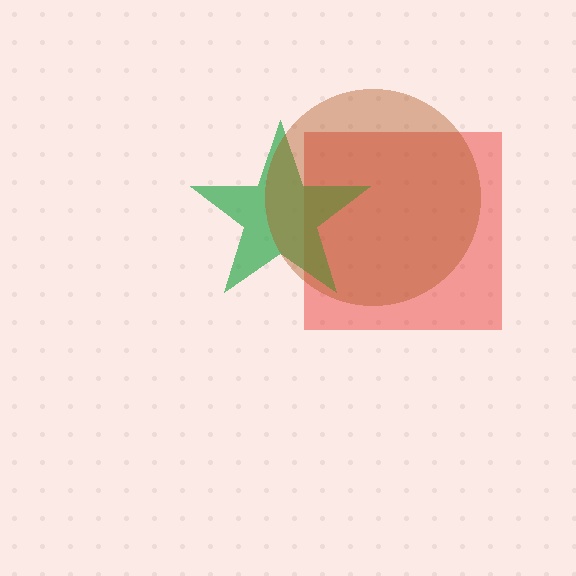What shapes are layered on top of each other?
The layered shapes are: a red square, a green star, a brown circle.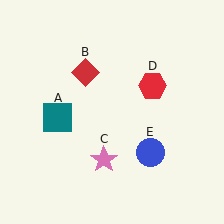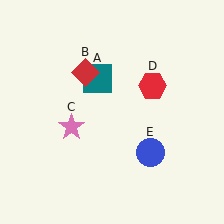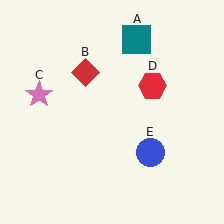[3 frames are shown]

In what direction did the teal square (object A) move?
The teal square (object A) moved up and to the right.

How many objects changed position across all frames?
2 objects changed position: teal square (object A), pink star (object C).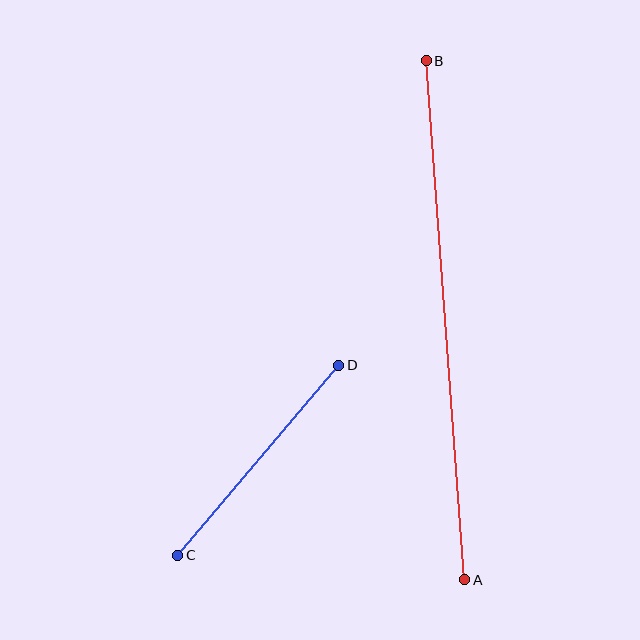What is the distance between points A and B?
The distance is approximately 521 pixels.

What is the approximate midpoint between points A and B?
The midpoint is at approximately (446, 320) pixels.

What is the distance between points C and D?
The distance is approximately 249 pixels.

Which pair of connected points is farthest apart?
Points A and B are farthest apart.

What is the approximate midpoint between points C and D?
The midpoint is at approximately (258, 460) pixels.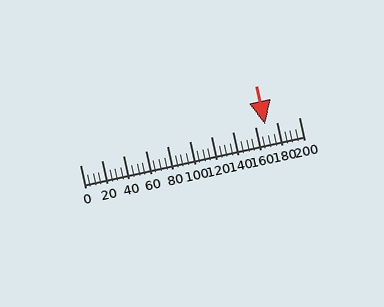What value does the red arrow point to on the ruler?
The red arrow points to approximately 170.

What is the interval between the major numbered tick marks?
The major tick marks are spaced 20 units apart.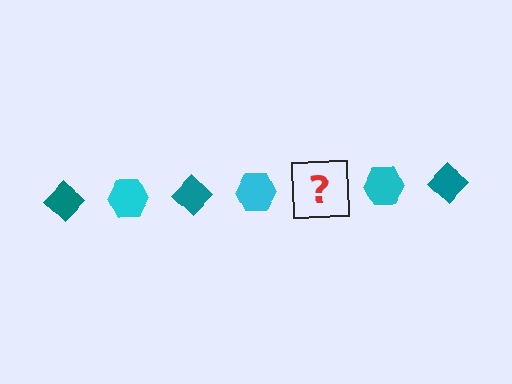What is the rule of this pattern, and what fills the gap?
The rule is that the pattern alternates between teal diamond and cyan hexagon. The gap should be filled with a teal diamond.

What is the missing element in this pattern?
The missing element is a teal diamond.